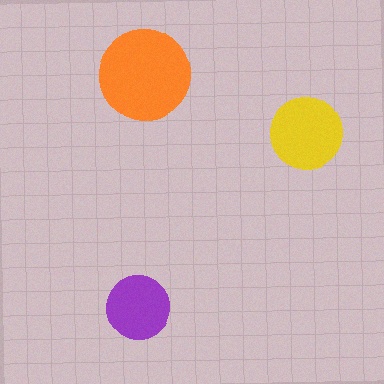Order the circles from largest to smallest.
the orange one, the yellow one, the purple one.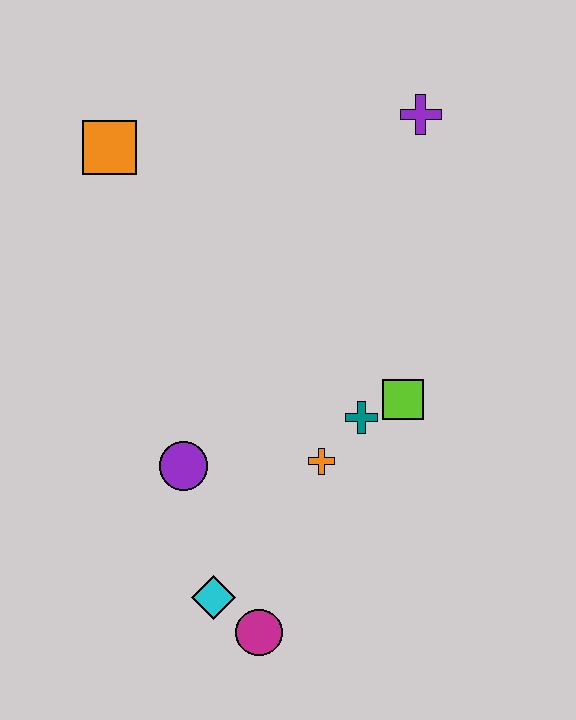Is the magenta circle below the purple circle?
Yes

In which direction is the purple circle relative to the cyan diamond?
The purple circle is above the cyan diamond.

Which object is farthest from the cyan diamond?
The purple cross is farthest from the cyan diamond.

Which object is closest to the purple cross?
The lime square is closest to the purple cross.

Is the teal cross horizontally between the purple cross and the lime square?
No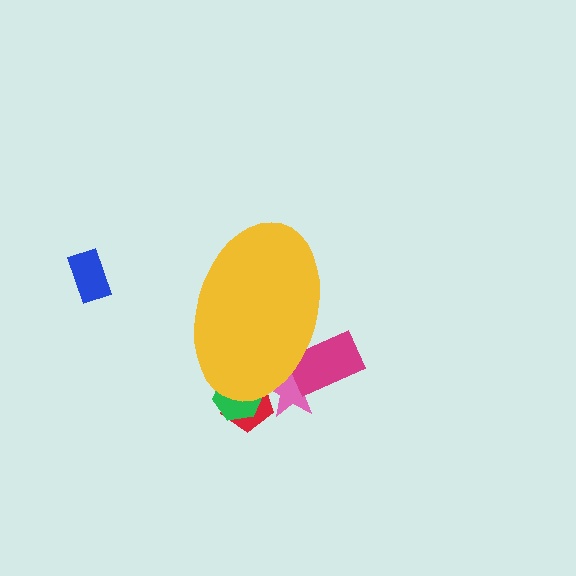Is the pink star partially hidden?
Yes, the pink star is partially hidden behind the yellow ellipse.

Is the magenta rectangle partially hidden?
Yes, the magenta rectangle is partially hidden behind the yellow ellipse.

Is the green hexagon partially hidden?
Yes, the green hexagon is partially hidden behind the yellow ellipse.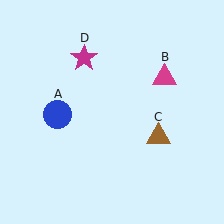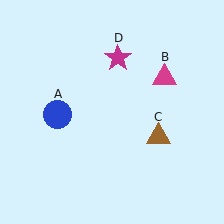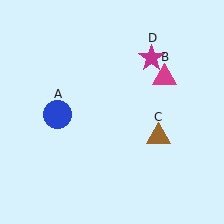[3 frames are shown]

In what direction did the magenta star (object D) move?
The magenta star (object D) moved right.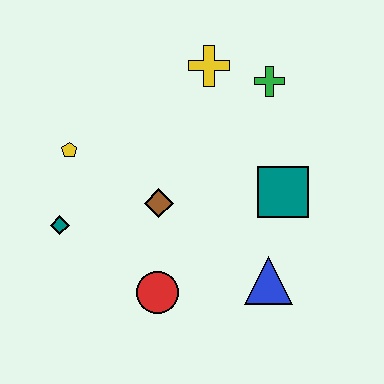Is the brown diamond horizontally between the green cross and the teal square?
No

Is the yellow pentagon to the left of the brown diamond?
Yes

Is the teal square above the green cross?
No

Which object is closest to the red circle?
The brown diamond is closest to the red circle.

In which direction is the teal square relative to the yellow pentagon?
The teal square is to the right of the yellow pentagon.